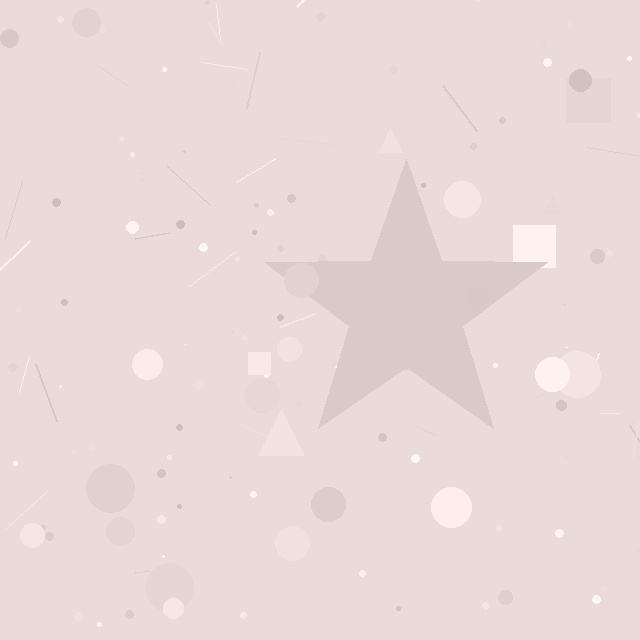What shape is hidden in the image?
A star is hidden in the image.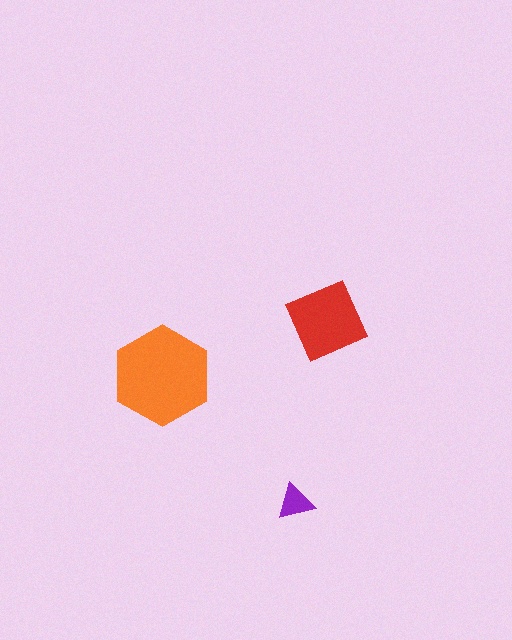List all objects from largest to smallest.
The orange hexagon, the red diamond, the purple triangle.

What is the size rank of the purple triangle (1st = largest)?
3rd.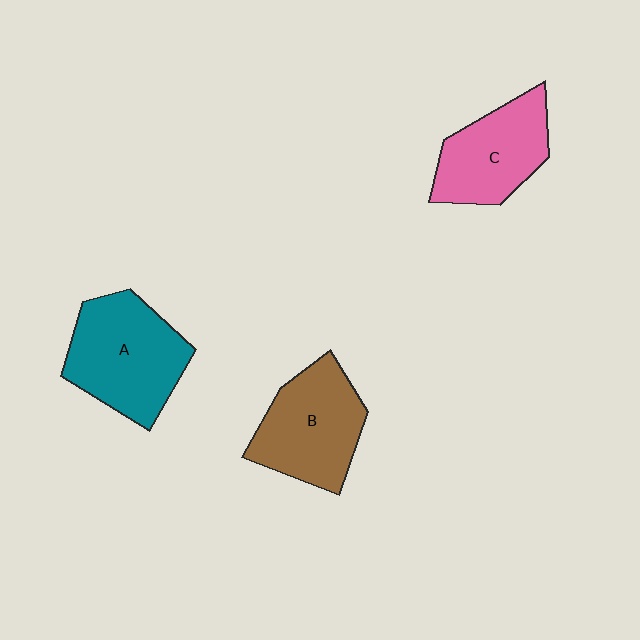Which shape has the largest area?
Shape A (teal).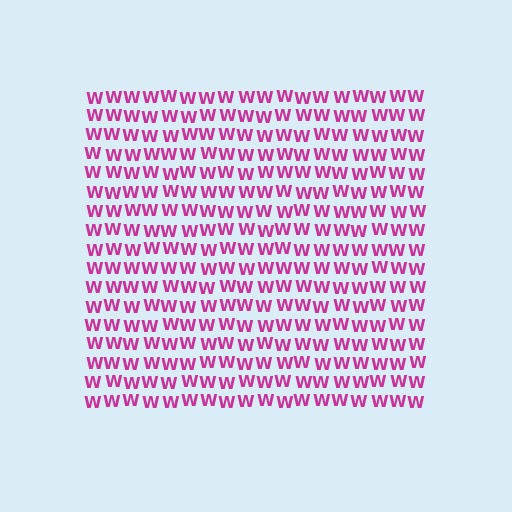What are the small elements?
The small elements are letter W's.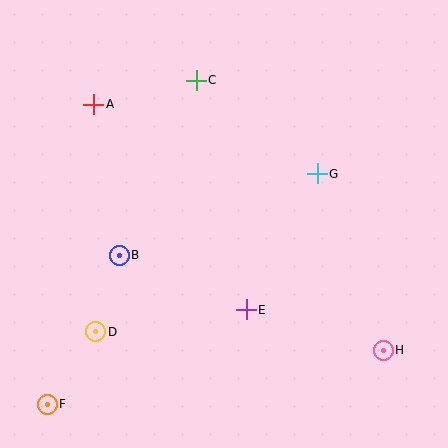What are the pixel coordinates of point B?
Point B is at (119, 255).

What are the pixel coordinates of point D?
Point D is at (96, 332).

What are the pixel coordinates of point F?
Point F is at (47, 404).